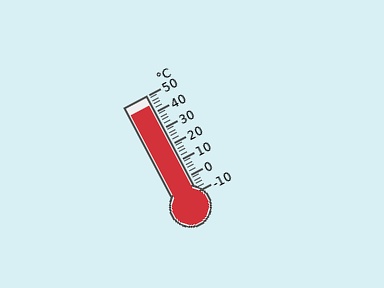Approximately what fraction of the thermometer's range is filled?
The thermometer is filled to approximately 90% of its range.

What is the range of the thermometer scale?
The thermometer scale ranges from -10°C to 50°C.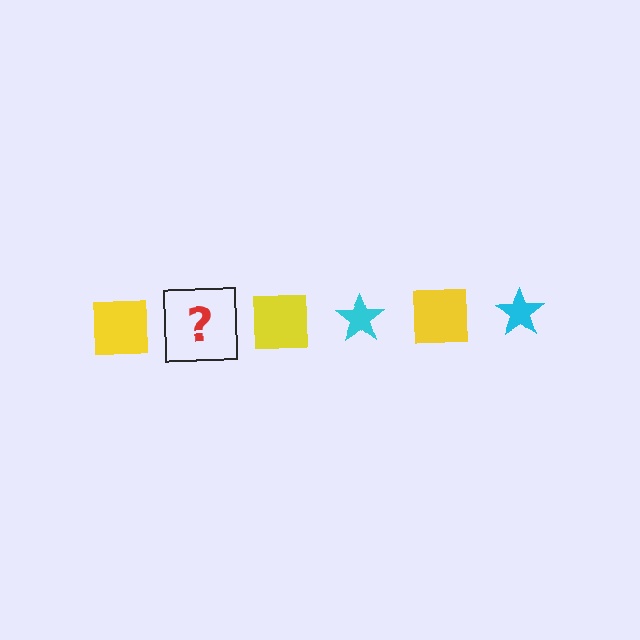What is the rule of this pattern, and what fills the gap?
The rule is that the pattern alternates between yellow square and cyan star. The gap should be filled with a cyan star.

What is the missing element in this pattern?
The missing element is a cyan star.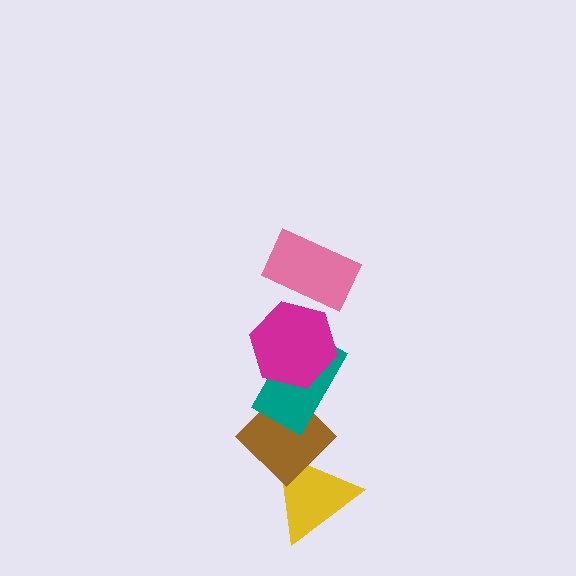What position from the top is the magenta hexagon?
The magenta hexagon is 2nd from the top.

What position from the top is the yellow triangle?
The yellow triangle is 5th from the top.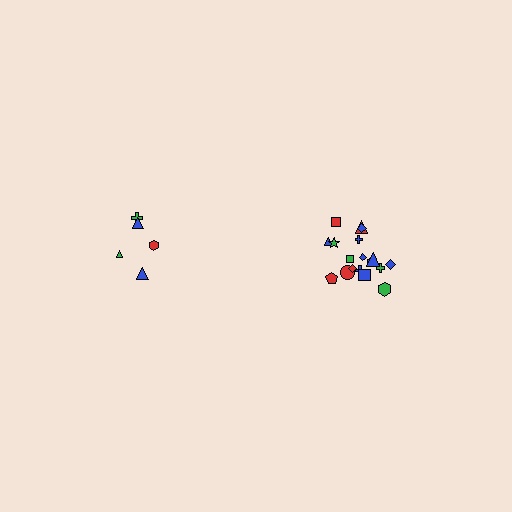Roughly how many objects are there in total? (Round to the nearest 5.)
Roughly 25 objects in total.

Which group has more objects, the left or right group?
The right group.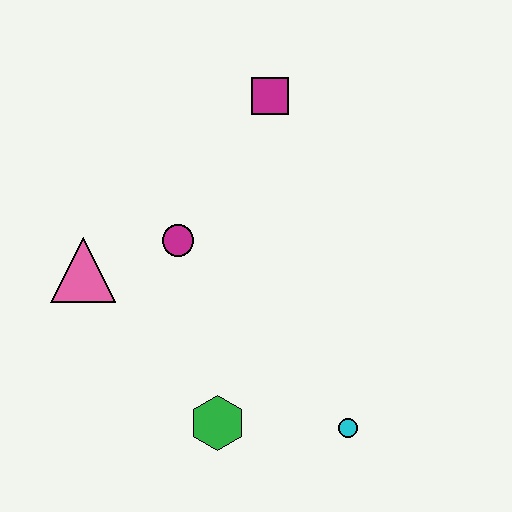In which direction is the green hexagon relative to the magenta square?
The green hexagon is below the magenta square.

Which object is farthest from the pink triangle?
The cyan circle is farthest from the pink triangle.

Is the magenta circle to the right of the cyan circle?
No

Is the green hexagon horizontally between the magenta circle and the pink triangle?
No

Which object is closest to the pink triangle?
The magenta circle is closest to the pink triangle.